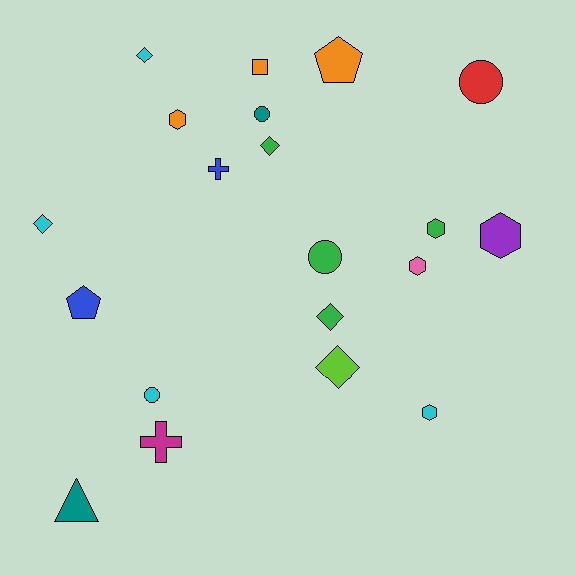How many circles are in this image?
There are 4 circles.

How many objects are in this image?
There are 20 objects.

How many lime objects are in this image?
There is 1 lime object.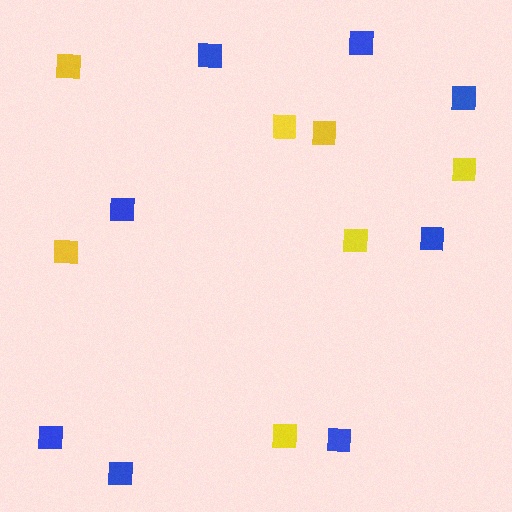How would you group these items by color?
There are 2 groups: one group of blue squares (8) and one group of yellow squares (7).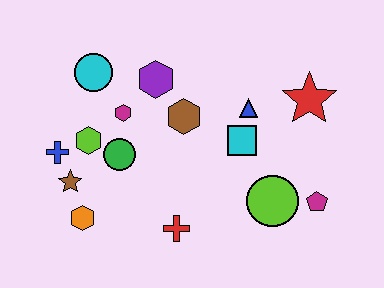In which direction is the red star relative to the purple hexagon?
The red star is to the right of the purple hexagon.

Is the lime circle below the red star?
Yes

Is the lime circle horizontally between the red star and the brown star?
Yes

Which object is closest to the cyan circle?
The magenta hexagon is closest to the cyan circle.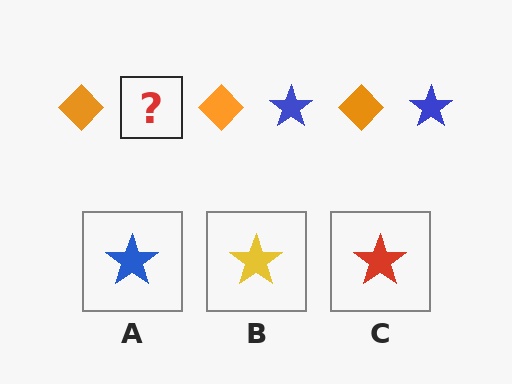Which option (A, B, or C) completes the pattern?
A.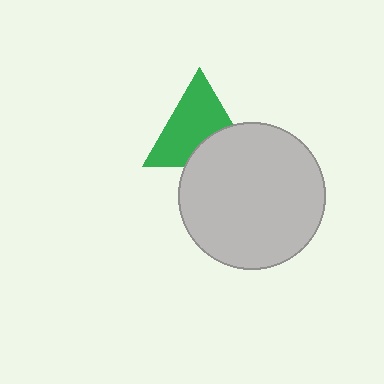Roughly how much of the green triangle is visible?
Most of it is visible (roughly 67%).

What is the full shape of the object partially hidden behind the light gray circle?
The partially hidden object is a green triangle.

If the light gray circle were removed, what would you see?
You would see the complete green triangle.